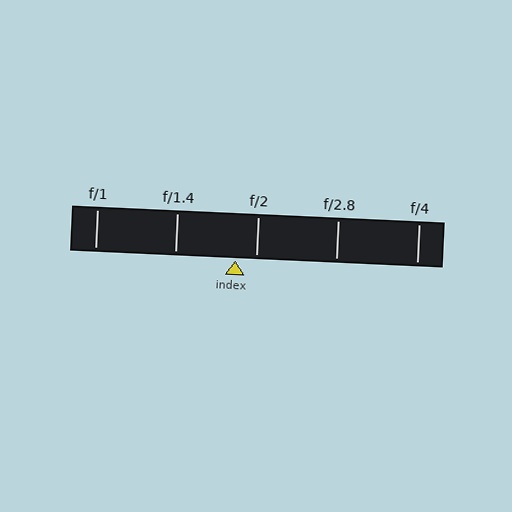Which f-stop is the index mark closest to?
The index mark is closest to f/2.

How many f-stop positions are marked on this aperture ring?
There are 5 f-stop positions marked.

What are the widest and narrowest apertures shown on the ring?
The widest aperture shown is f/1 and the narrowest is f/4.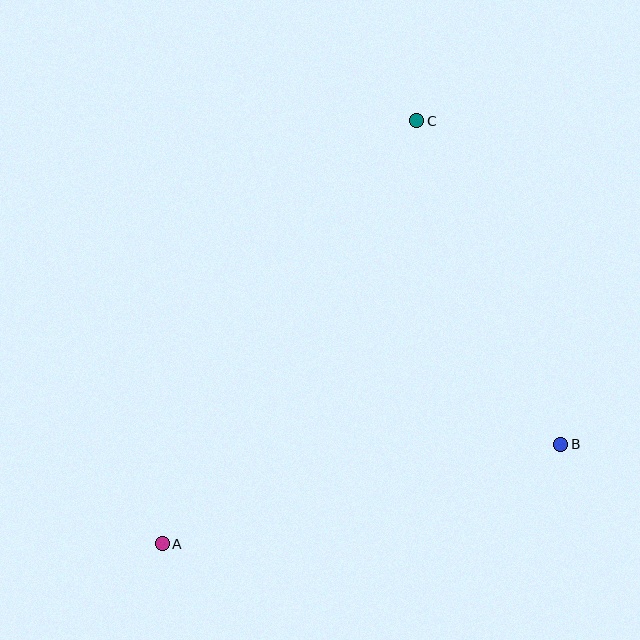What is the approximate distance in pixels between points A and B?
The distance between A and B is approximately 411 pixels.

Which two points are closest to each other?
Points B and C are closest to each other.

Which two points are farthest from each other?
Points A and C are farthest from each other.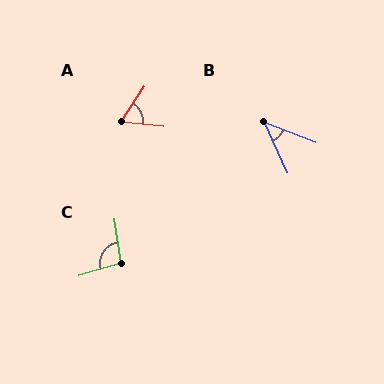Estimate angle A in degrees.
Approximately 62 degrees.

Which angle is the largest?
C, at approximately 98 degrees.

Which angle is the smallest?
B, at approximately 44 degrees.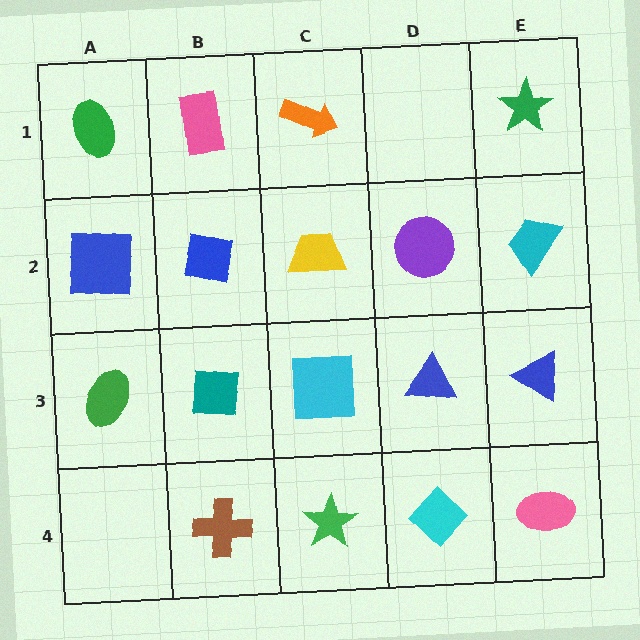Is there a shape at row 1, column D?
No, that cell is empty.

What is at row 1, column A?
A green ellipse.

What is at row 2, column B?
A blue square.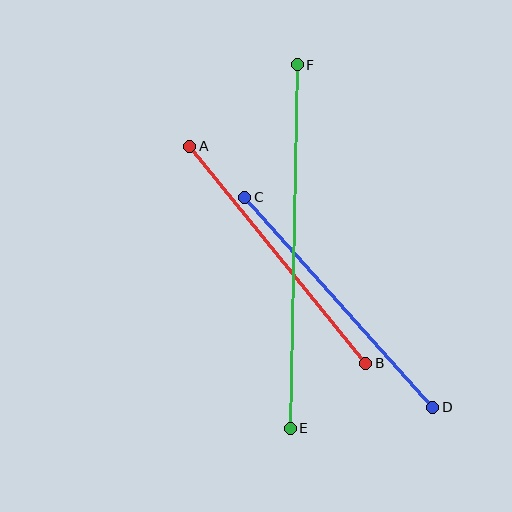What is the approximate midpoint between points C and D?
The midpoint is at approximately (339, 302) pixels.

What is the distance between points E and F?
The distance is approximately 364 pixels.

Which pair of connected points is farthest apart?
Points E and F are farthest apart.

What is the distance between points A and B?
The distance is approximately 279 pixels.